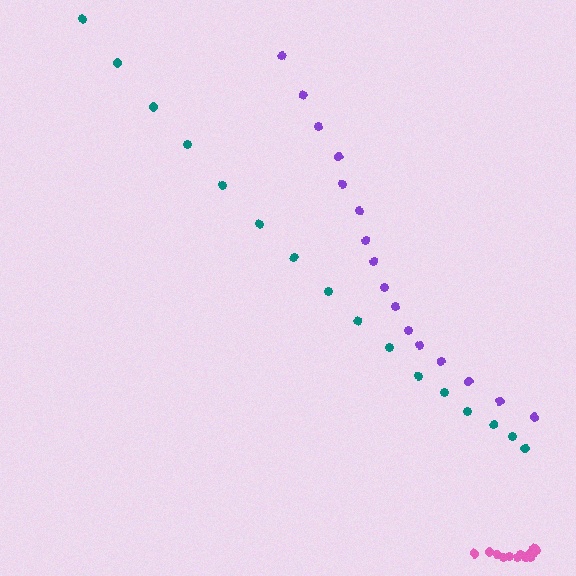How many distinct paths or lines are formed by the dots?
There are 3 distinct paths.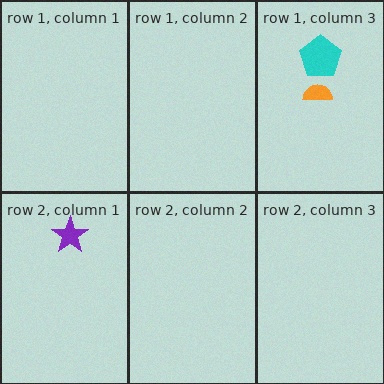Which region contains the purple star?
The row 2, column 1 region.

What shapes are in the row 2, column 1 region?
The purple star.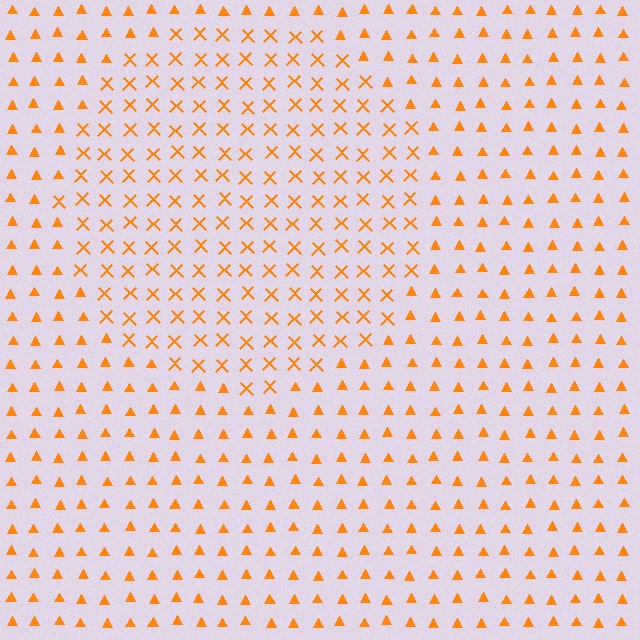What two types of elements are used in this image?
The image uses X marks inside the circle region and triangles outside it.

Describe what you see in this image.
The image is filled with small orange elements arranged in a uniform grid. A circle-shaped region contains X marks, while the surrounding area contains triangles. The boundary is defined purely by the change in element shape.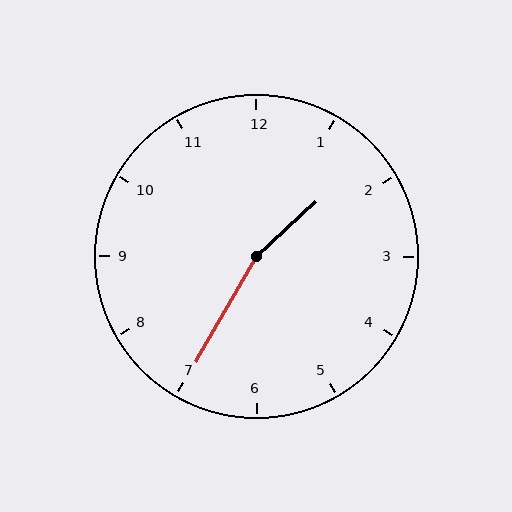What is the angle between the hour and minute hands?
Approximately 162 degrees.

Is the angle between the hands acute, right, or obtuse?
It is obtuse.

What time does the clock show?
1:35.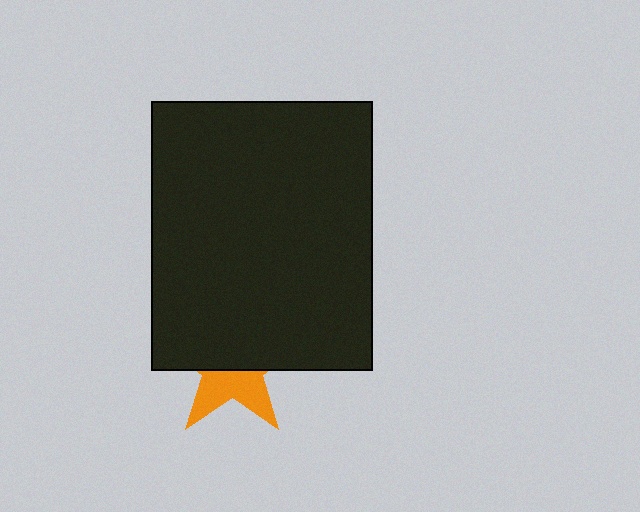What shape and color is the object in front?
The object in front is a black rectangle.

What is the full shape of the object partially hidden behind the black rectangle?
The partially hidden object is an orange star.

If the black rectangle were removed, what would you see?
You would see the complete orange star.